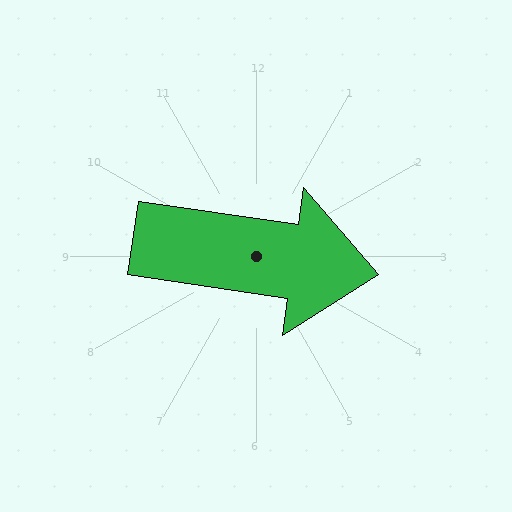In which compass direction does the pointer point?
East.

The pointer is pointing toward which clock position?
Roughly 3 o'clock.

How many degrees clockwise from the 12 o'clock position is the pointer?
Approximately 98 degrees.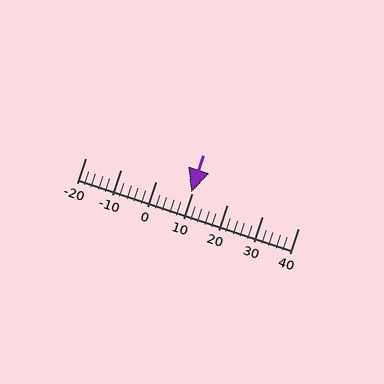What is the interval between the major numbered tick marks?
The major tick marks are spaced 10 units apart.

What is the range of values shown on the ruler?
The ruler shows values from -20 to 40.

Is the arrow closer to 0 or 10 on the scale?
The arrow is closer to 10.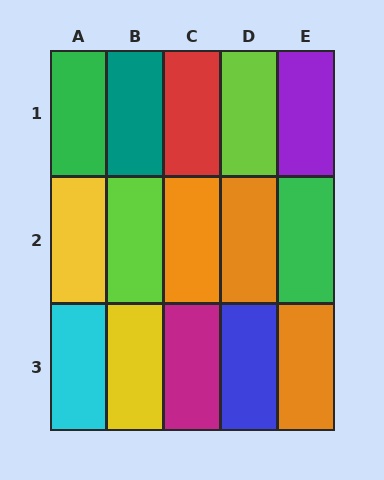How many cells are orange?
3 cells are orange.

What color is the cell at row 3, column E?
Orange.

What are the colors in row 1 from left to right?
Green, teal, red, lime, purple.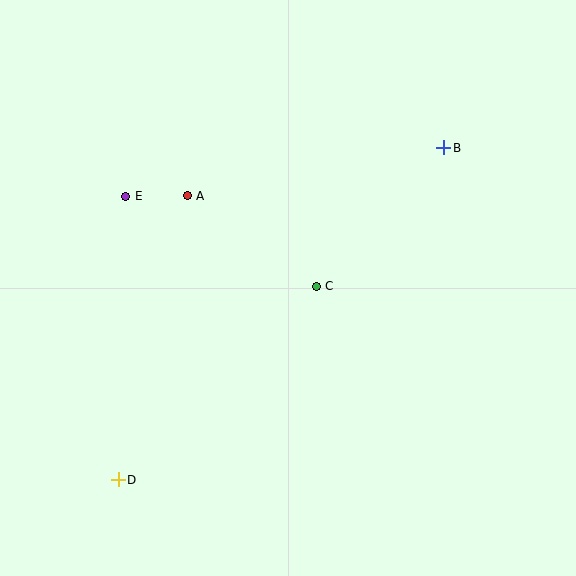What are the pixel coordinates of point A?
Point A is at (187, 196).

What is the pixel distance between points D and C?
The distance between D and C is 277 pixels.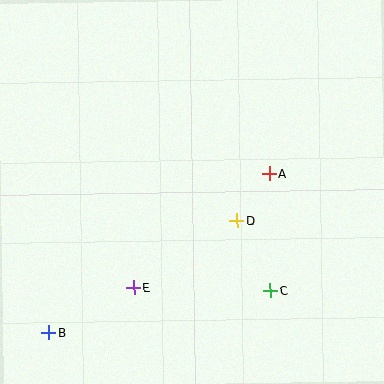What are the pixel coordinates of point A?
Point A is at (269, 173).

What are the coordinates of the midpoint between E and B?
The midpoint between E and B is at (91, 310).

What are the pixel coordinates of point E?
Point E is at (134, 287).